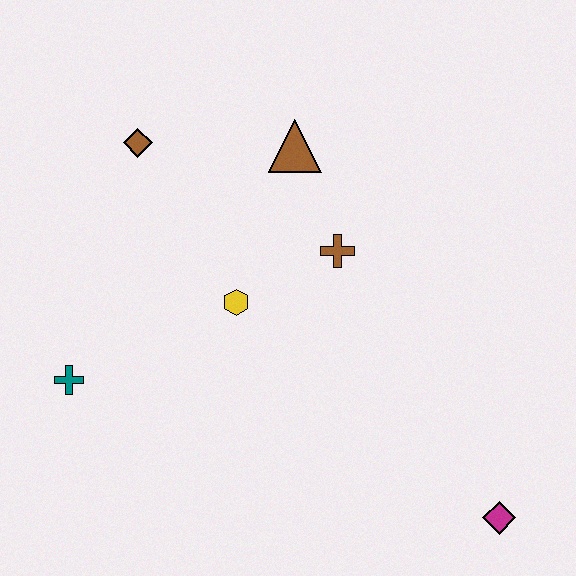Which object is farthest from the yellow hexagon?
The magenta diamond is farthest from the yellow hexagon.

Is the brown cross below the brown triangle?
Yes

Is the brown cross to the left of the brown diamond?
No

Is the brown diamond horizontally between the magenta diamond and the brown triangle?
No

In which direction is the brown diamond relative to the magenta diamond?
The brown diamond is above the magenta diamond.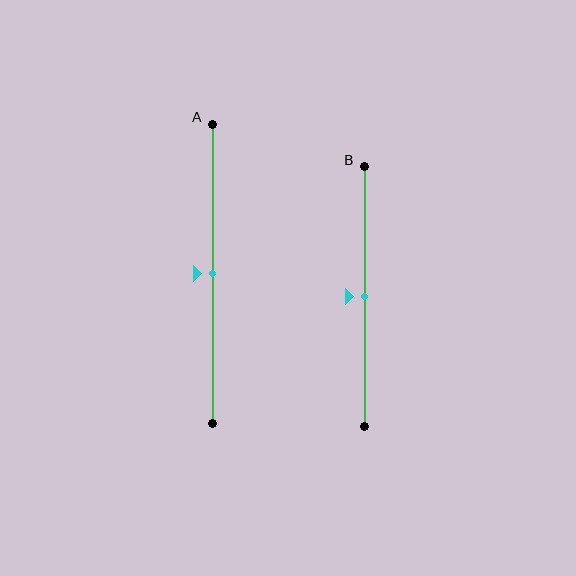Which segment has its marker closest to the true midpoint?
Segment A has its marker closest to the true midpoint.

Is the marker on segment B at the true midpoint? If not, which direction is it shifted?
Yes, the marker on segment B is at the true midpoint.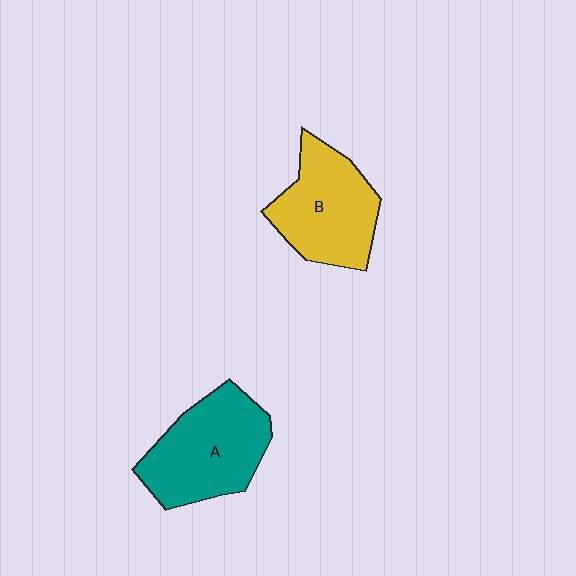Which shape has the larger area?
Shape A (teal).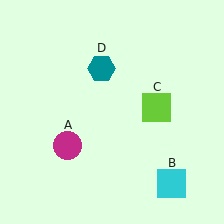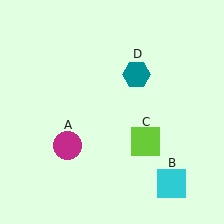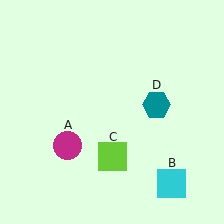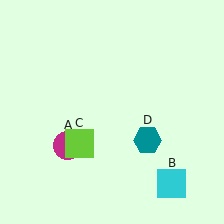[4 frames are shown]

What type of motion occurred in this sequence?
The lime square (object C), teal hexagon (object D) rotated clockwise around the center of the scene.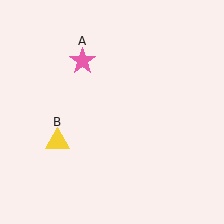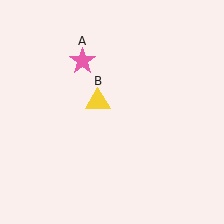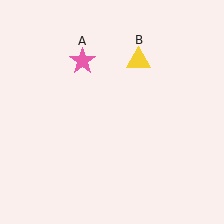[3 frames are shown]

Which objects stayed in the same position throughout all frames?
Pink star (object A) remained stationary.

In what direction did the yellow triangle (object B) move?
The yellow triangle (object B) moved up and to the right.